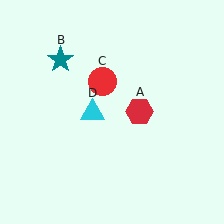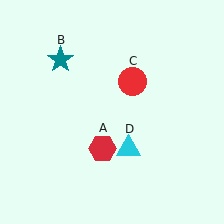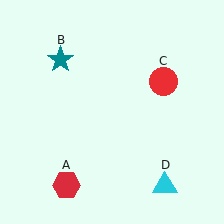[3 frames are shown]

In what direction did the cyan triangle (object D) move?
The cyan triangle (object D) moved down and to the right.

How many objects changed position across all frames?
3 objects changed position: red hexagon (object A), red circle (object C), cyan triangle (object D).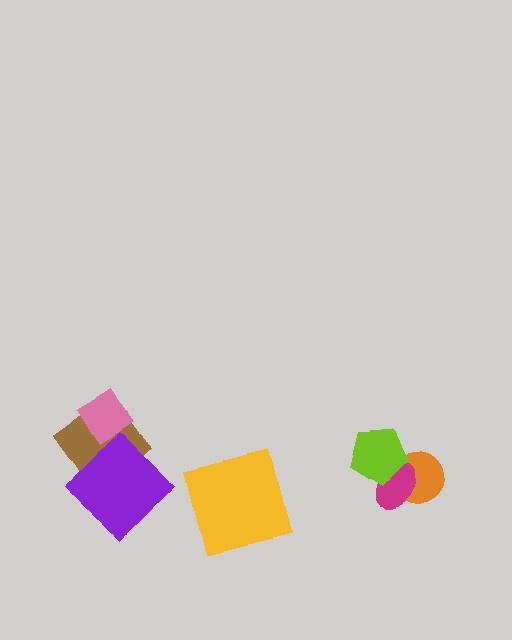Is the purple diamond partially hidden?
No, no other shape covers it.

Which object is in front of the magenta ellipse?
The lime pentagon is in front of the magenta ellipse.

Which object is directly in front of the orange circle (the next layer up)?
The magenta ellipse is directly in front of the orange circle.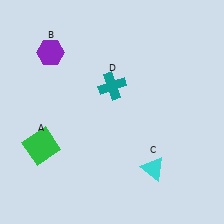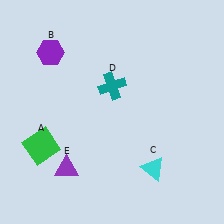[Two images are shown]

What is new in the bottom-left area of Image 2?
A purple triangle (E) was added in the bottom-left area of Image 2.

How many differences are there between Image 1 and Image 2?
There is 1 difference between the two images.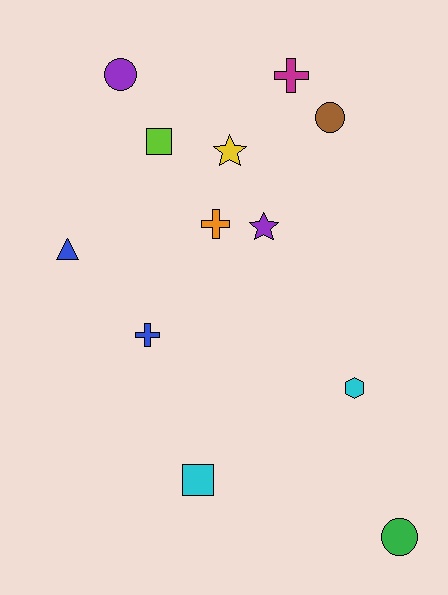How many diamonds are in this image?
There are no diamonds.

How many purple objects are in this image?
There are 2 purple objects.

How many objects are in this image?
There are 12 objects.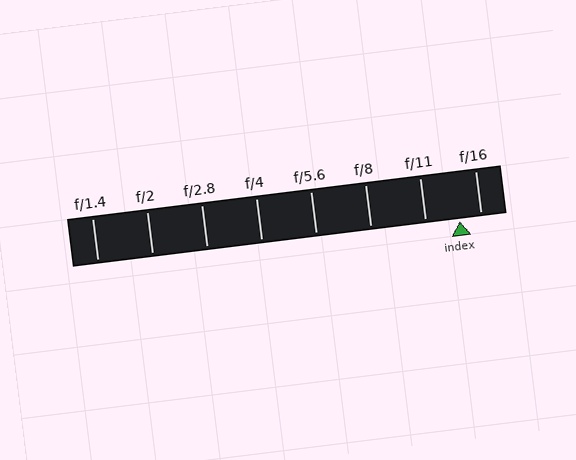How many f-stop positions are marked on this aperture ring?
There are 8 f-stop positions marked.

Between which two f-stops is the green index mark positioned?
The index mark is between f/11 and f/16.